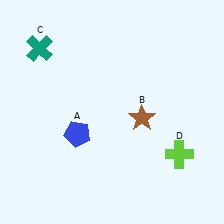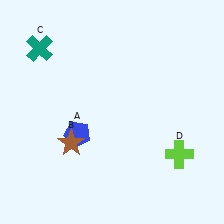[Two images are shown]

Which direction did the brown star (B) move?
The brown star (B) moved left.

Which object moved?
The brown star (B) moved left.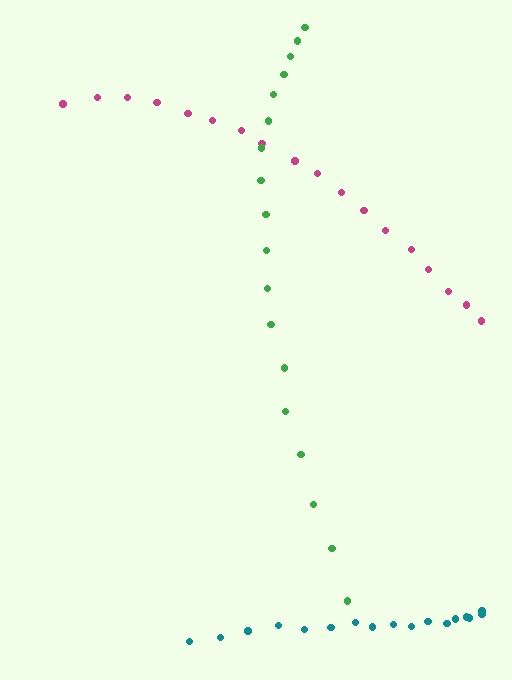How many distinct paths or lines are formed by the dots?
There are 3 distinct paths.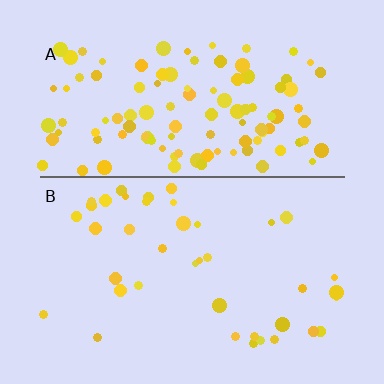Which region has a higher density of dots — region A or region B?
A (the top).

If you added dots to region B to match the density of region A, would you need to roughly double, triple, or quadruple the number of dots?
Approximately triple.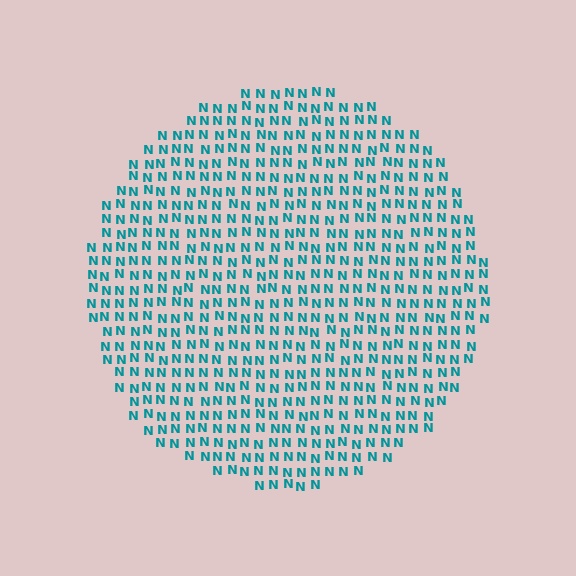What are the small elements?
The small elements are letter N's.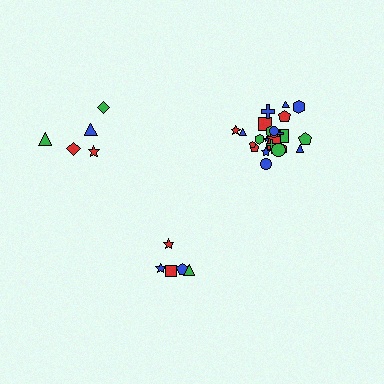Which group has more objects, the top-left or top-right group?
The top-right group.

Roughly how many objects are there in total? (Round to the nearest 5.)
Roughly 35 objects in total.